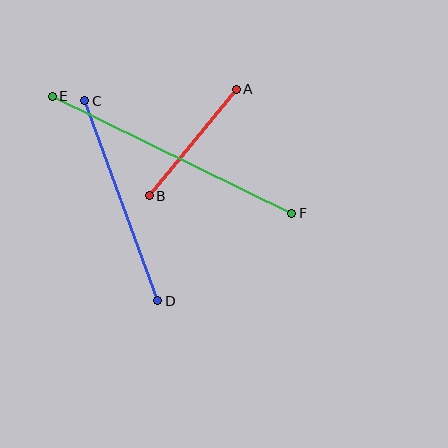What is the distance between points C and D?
The distance is approximately 213 pixels.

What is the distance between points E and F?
The distance is approximately 267 pixels.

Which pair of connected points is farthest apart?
Points E and F are farthest apart.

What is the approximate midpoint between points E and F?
The midpoint is at approximately (172, 155) pixels.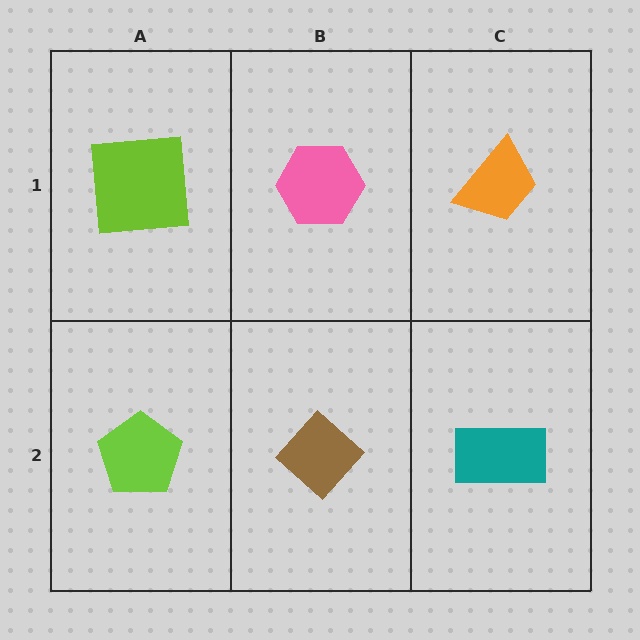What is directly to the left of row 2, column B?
A lime pentagon.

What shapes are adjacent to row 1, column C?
A teal rectangle (row 2, column C), a pink hexagon (row 1, column B).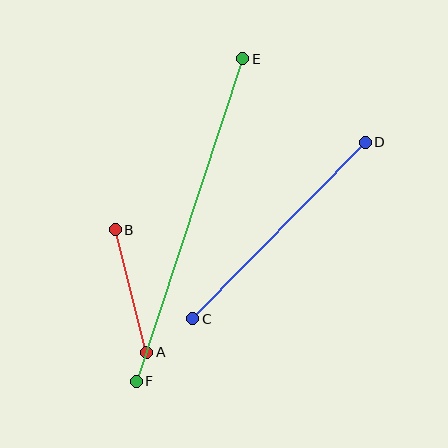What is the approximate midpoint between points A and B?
The midpoint is at approximately (131, 291) pixels.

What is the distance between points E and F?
The distance is approximately 340 pixels.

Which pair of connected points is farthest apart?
Points E and F are farthest apart.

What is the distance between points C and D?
The distance is approximately 247 pixels.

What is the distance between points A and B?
The distance is approximately 126 pixels.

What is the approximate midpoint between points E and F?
The midpoint is at approximately (189, 220) pixels.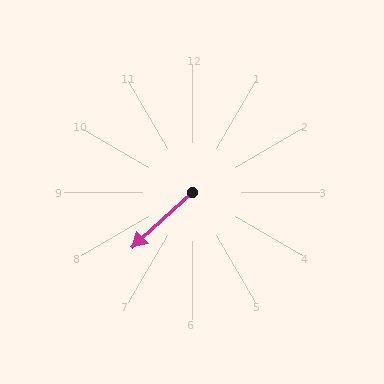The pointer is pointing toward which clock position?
Roughly 8 o'clock.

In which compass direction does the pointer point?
Southwest.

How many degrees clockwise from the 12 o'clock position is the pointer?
Approximately 227 degrees.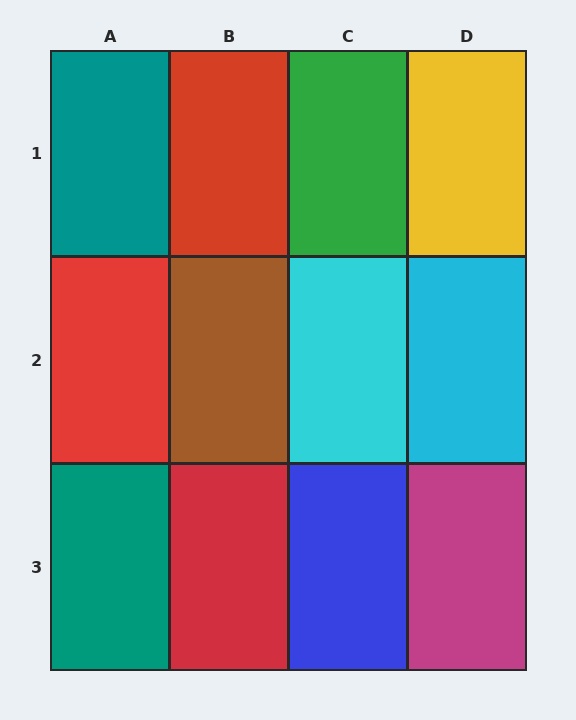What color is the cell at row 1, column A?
Teal.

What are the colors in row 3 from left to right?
Teal, red, blue, magenta.